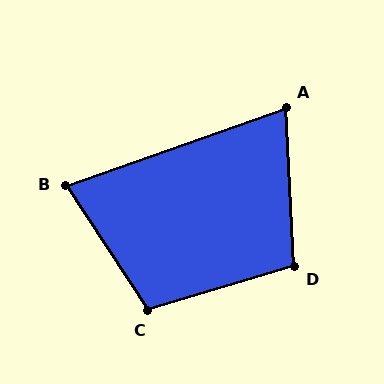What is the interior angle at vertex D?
Approximately 104 degrees (obtuse).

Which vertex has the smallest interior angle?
A, at approximately 73 degrees.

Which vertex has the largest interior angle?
C, at approximately 107 degrees.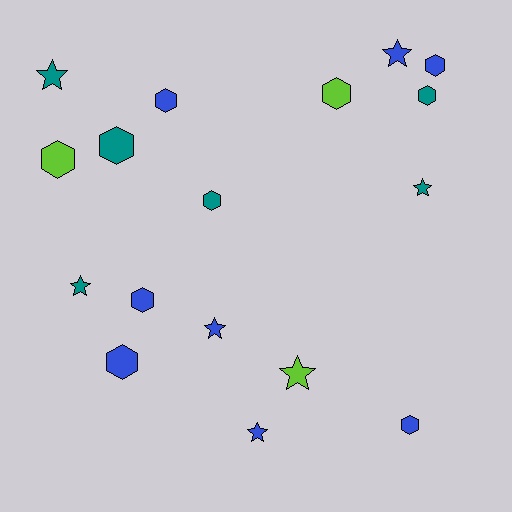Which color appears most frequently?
Blue, with 8 objects.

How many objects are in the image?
There are 17 objects.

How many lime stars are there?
There is 1 lime star.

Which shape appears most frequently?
Hexagon, with 10 objects.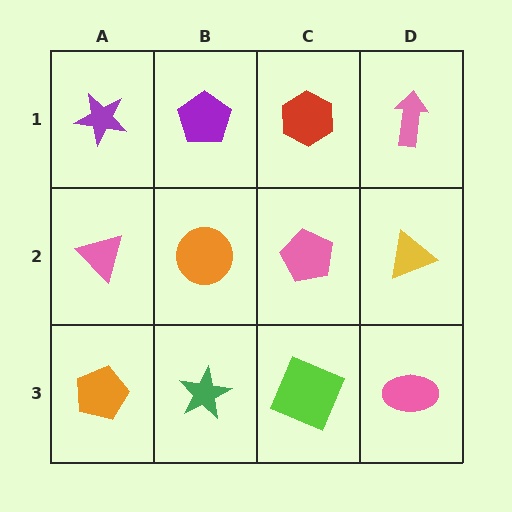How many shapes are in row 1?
4 shapes.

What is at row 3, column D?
A pink ellipse.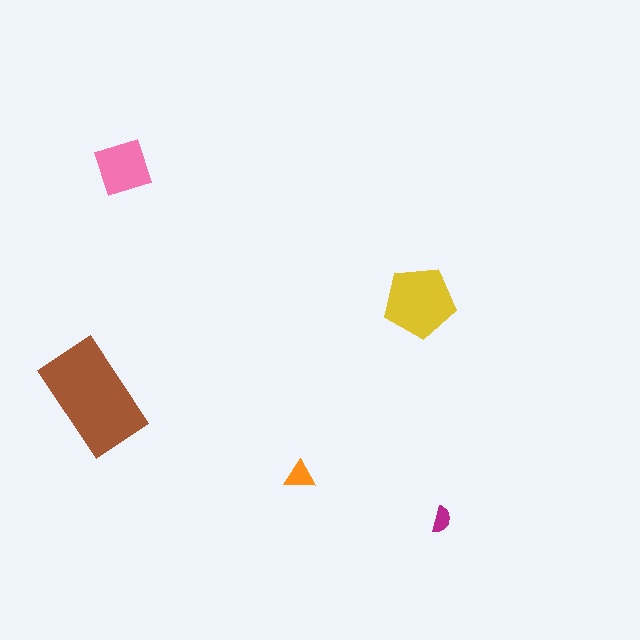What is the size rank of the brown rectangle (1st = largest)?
1st.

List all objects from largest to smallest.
The brown rectangle, the yellow pentagon, the pink diamond, the orange triangle, the magenta semicircle.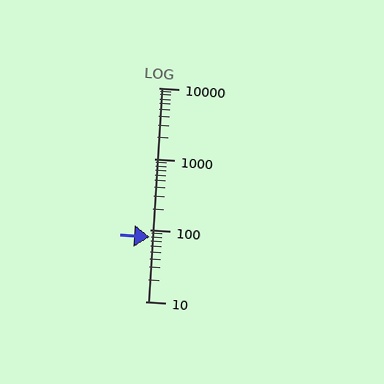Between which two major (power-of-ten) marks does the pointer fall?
The pointer is between 10 and 100.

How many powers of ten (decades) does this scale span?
The scale spans 3 decades, from 10 to 10000.